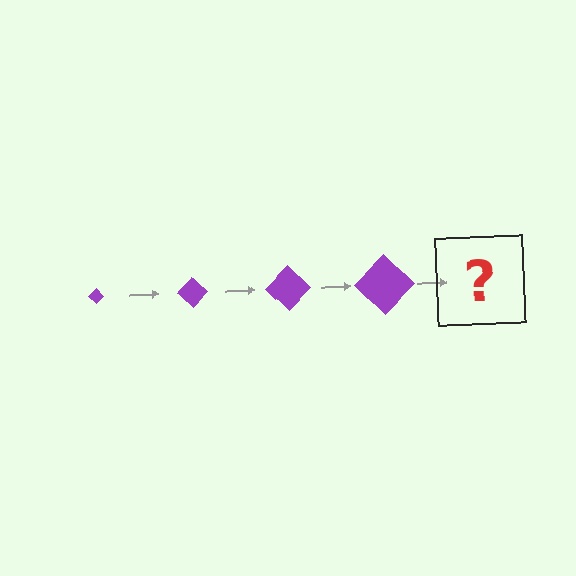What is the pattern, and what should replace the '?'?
The pattern is that the diamond gets progressively larger each step. The '?' should be a purple diamond, larger than the previous one.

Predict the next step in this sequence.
The next step is a purple diamond, larger than the previous one.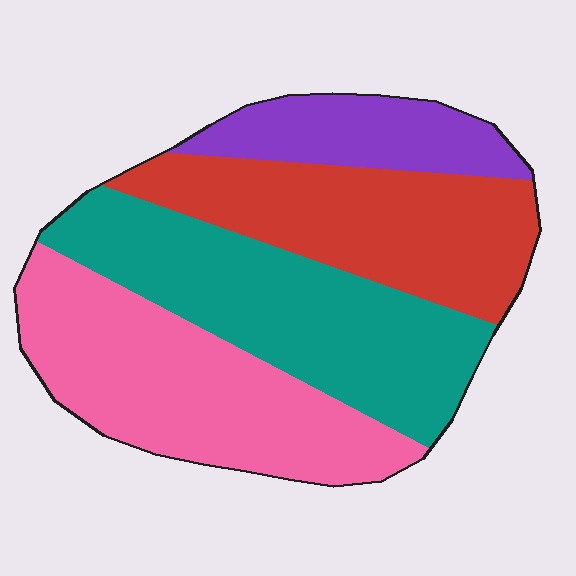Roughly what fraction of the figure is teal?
Teal takes up about one third (1/3) of the figure.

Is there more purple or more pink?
Pink.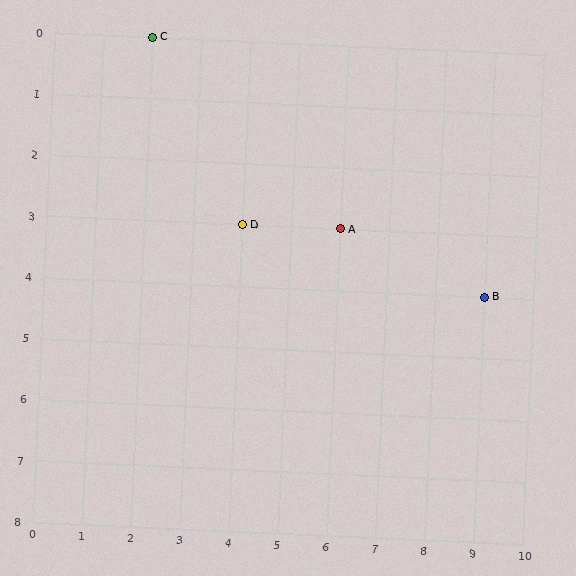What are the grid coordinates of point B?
Point B is at grid coordinates (9, 4).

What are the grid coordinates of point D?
Point D is at grid coordinates (4, 3).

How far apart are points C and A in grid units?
Points C and A are 4 columns and 3 rows apart (about 5.0 grid units diagonally).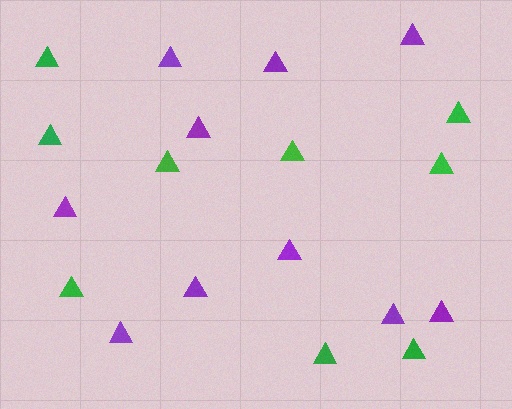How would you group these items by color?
There are 2 groups: one group of green triangles (9) and one group of purple triangles (10).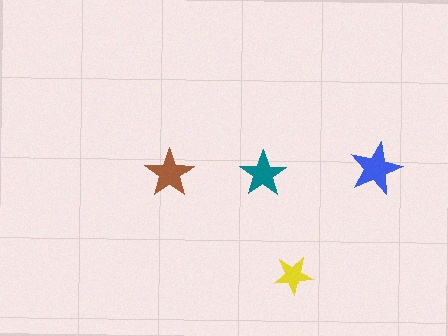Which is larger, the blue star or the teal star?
The blue one.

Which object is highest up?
The blue star is topmost.